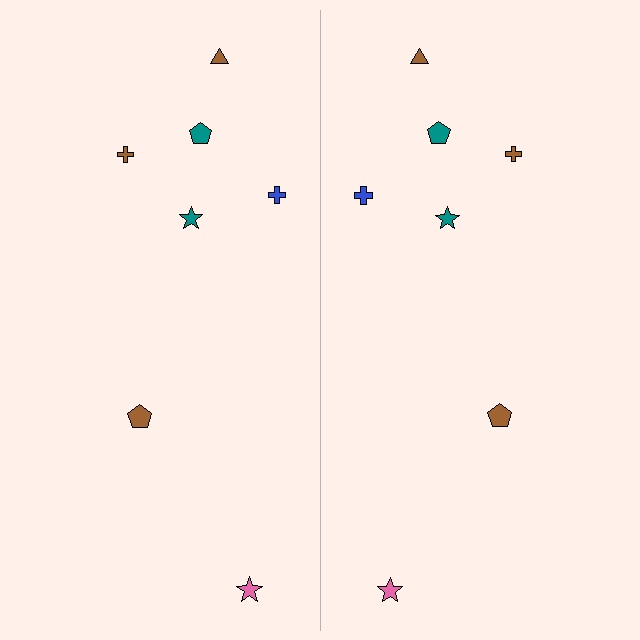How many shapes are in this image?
There are 14 shapes in this image.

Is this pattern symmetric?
Yes, this pattern has bilateral (reflection) symmetry.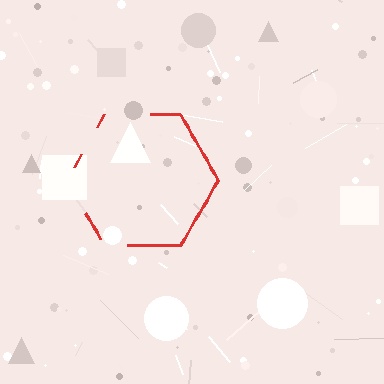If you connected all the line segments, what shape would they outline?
They would outline a hexagon.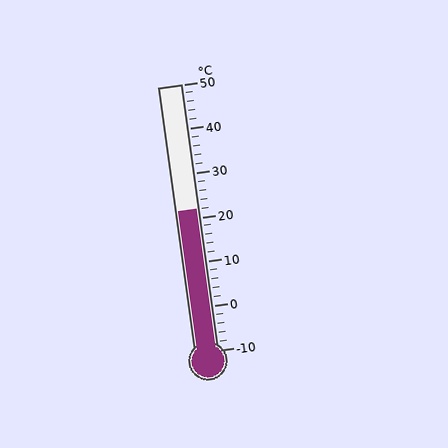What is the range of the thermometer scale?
The thermometer scale ranges from -10°C to 50°C.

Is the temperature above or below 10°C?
The temperature is above 10°C.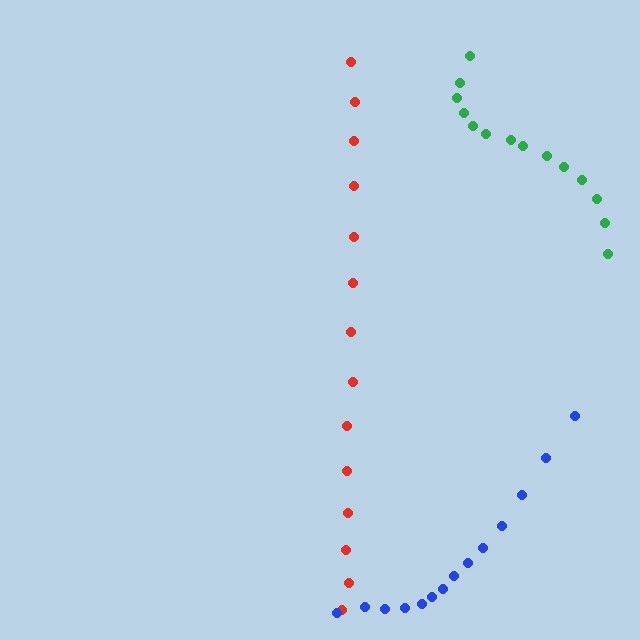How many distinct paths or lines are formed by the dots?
There are 3 distinct paths.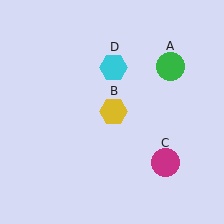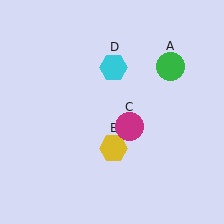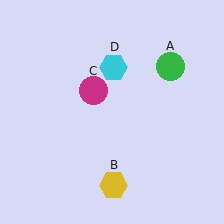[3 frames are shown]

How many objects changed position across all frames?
2 objects changed position: yellow hexagon (object B), magenta circle (object C).